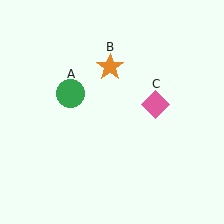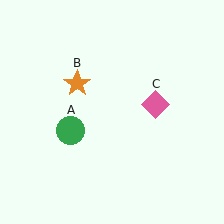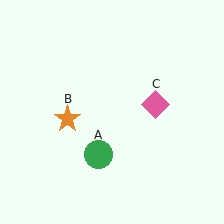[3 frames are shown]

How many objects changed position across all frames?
2 objects changed position: green circle (object A), orange star (object B).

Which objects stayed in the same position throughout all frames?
Pink diamond (object C) remained stationary.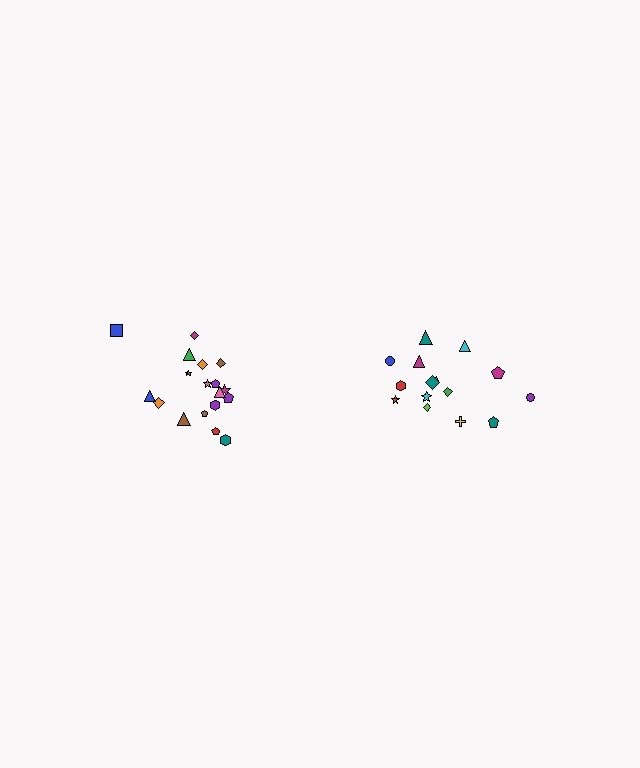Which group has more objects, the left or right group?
The left group.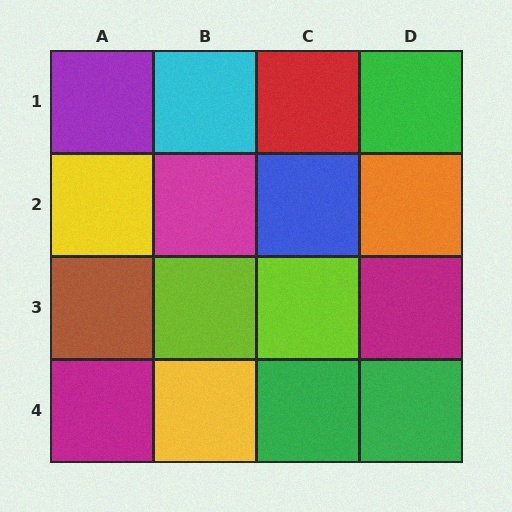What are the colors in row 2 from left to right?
Yellow, magenta, blue, orange.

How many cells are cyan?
1 cell is cyan.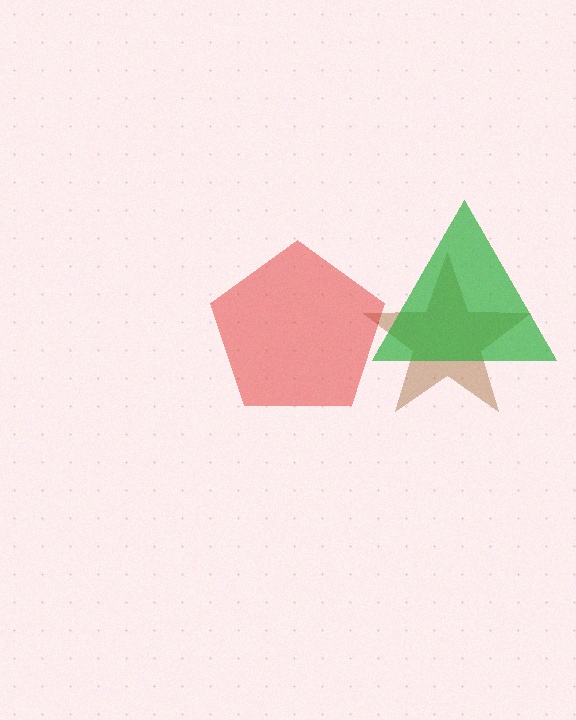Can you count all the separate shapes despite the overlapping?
Yes, there are 3 separate shapes.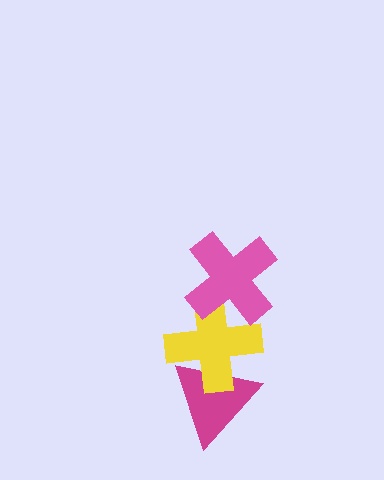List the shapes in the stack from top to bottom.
From top to bottom: the pink cross, the yellow cross, the magenta triangle.